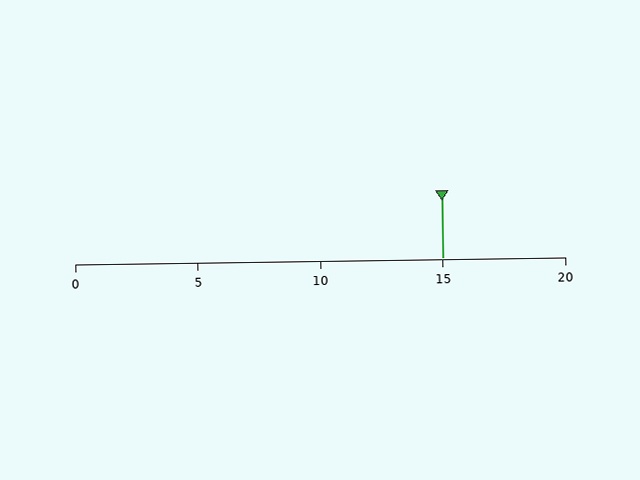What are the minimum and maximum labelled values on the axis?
The axis runs from 0 to 20.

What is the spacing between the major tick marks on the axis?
The major ticks are spaced 5 apart.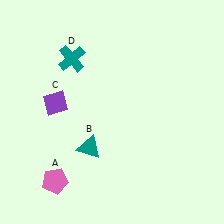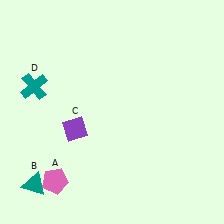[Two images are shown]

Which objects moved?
The objects that moved are: the teal triangle (B), the purple diamond (C), the teal cross (D).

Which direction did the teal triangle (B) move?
The teal triangle (B) moved left.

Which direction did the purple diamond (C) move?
The purple diamond (C) moved down.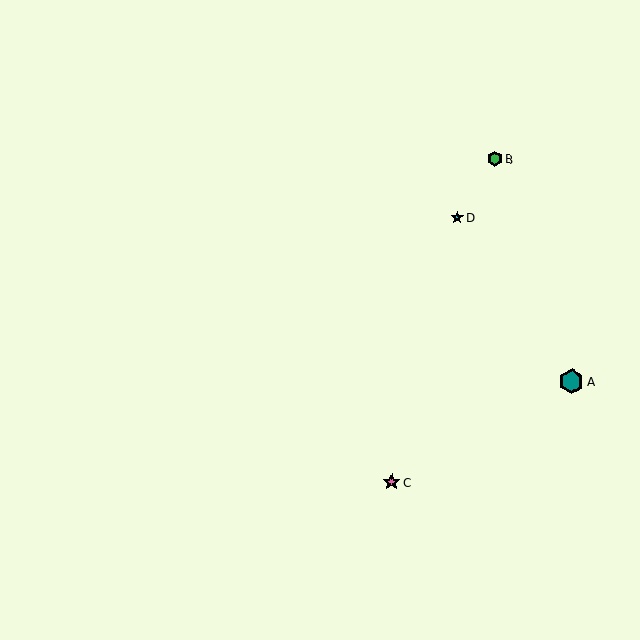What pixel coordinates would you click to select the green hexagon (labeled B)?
Click at (494, 159) to select the green hexagon B.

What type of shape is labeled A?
Shape A is a teal hexagon.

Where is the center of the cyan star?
The center of the cyan star is at (457, 218).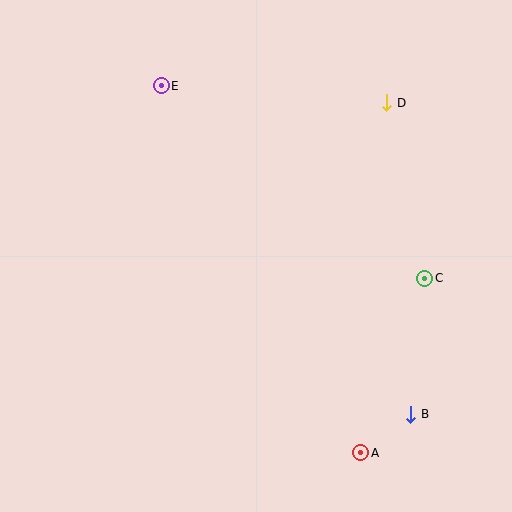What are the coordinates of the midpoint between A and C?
The midpoint between A and C is at (393, 365).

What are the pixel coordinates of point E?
Point E is at (161, 86).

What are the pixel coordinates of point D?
Point D is at (387, 103).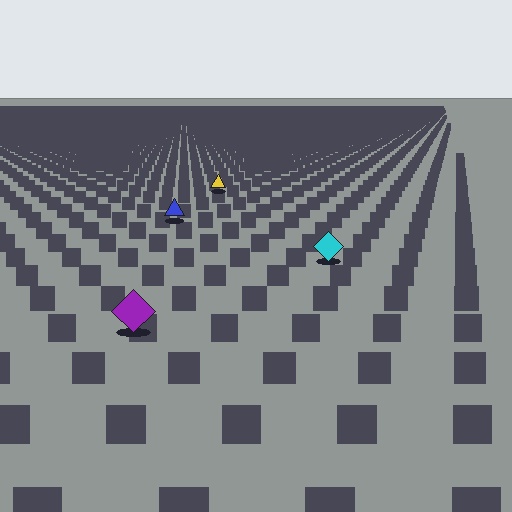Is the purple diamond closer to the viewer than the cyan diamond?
Yes. The purple diamond is closer — you can tell from the texture gradient: the ground texture is coarser near it.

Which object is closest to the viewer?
The purple diamond is closest. The texture marks near it are larger and more spread out.